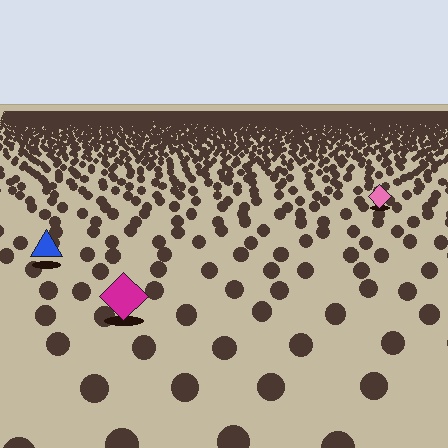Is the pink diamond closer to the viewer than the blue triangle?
No. The blue triangle is closer — you can tell from the texture gradient: the ground texture is coarser near it.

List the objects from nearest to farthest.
From nearest to farthest: the magenta diamond, the blue triangle, the pink diamond.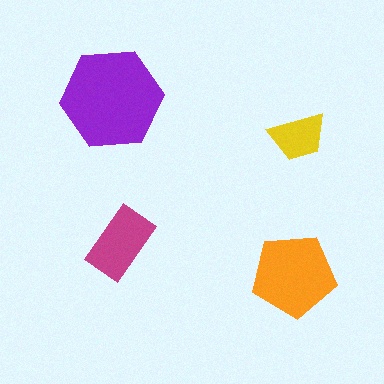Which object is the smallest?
The yellow trapezoid.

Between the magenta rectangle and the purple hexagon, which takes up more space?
The purple hexagon.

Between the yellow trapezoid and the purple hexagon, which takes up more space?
The purple hexagon.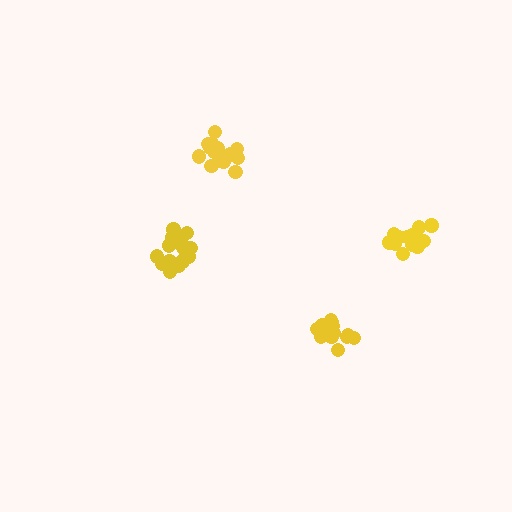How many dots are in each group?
Group 1: 13 dots, Group 2: 19 dots, Group 3: 18 dots, Group 4: 13 dots (63 total).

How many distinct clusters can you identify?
There are 4 distinct clusters.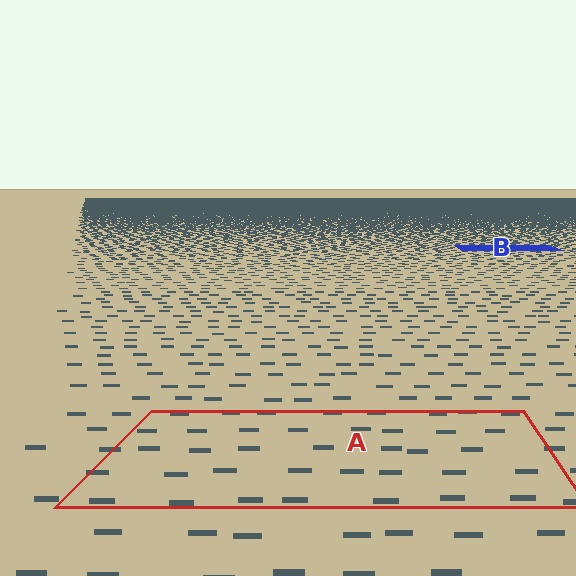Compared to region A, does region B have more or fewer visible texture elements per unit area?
Region B has more texture elements per unit area — they are packed more densely because it is farther away.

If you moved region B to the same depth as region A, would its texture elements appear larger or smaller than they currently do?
They would appear larger. At a closer depth, the same texture elements are projected at a bigger on-screen size.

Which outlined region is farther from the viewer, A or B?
Region B is farther from the viewer — the texture elements inside it appear smaller and more densely packed.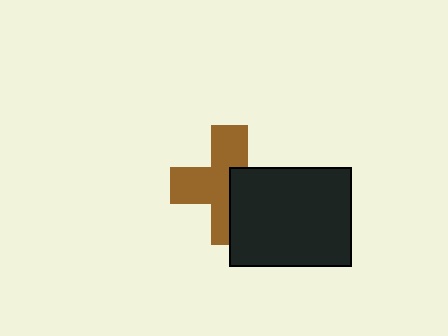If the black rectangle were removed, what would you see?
You would see the complete brown cross.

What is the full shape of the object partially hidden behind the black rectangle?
The partially hidden object is a brown cross.